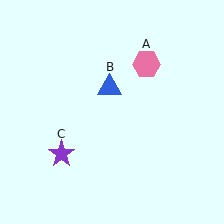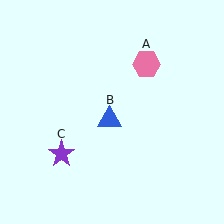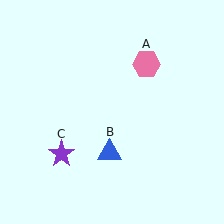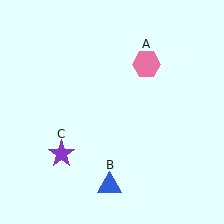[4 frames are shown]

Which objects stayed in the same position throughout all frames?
Pink hexagon (object A) and purple star (object C) remained stationary.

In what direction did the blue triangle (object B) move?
The blue triangle (object B) moved down.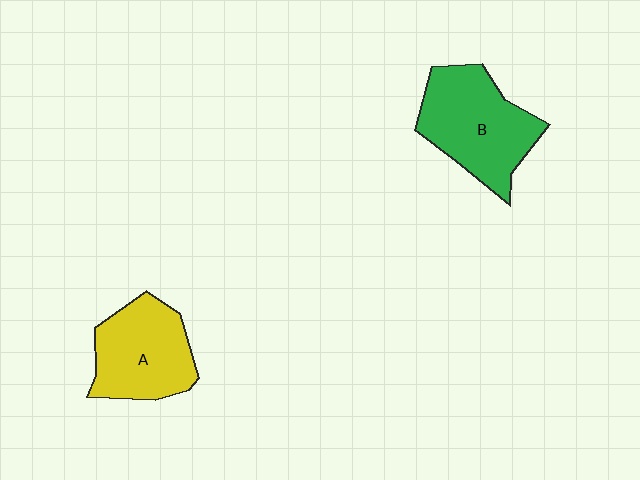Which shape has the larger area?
Shape B (green).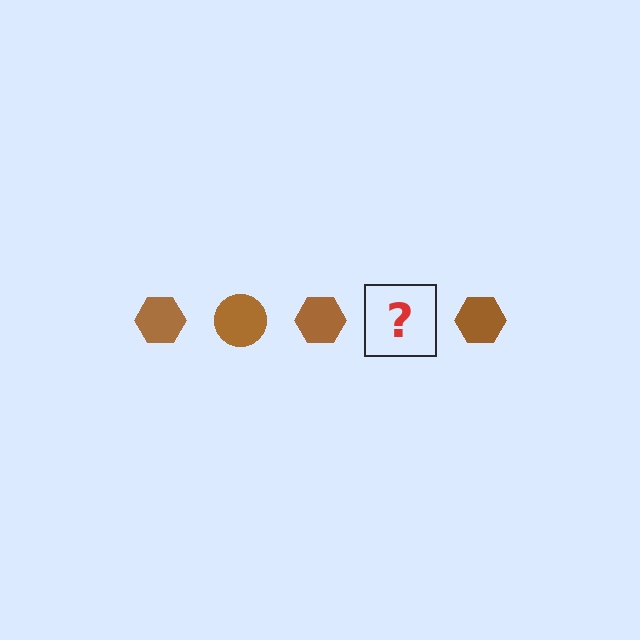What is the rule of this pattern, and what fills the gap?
The rule is that the pattern cycles through hexagon, circle shapes in brown. The gap should be filled with a brown circle.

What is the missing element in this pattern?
The missing element is a brown circle.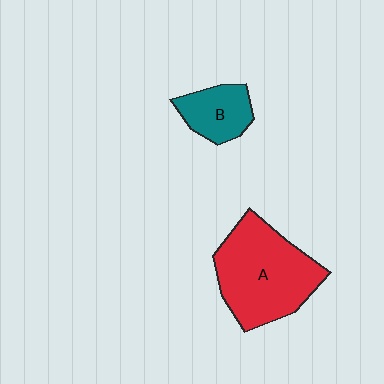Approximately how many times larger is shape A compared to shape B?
Approximately 2.4 times.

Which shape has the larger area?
Shape A (red).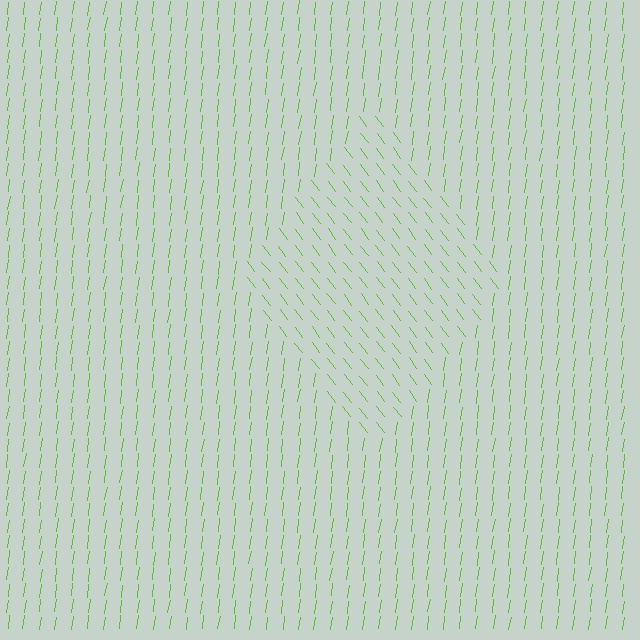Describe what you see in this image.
The image is filled with small lime line segments. A diamond region in the image has lines oriented differently from the surrounding lines, creating a visible texture boundary.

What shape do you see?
I see a diamond.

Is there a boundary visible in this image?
Yes, there is a texture boundary formed by a change in line orientation.